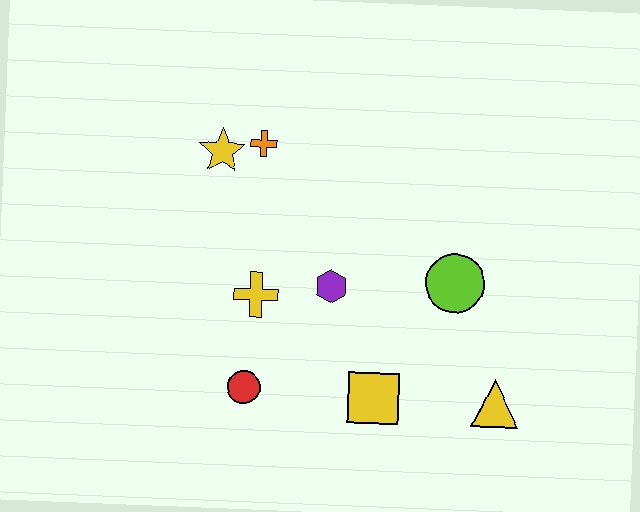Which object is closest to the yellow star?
The orange cross is closest to the yellow star.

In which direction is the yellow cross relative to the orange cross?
The yellow cross is below the orange cross.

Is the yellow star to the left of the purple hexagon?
Yes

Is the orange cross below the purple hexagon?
No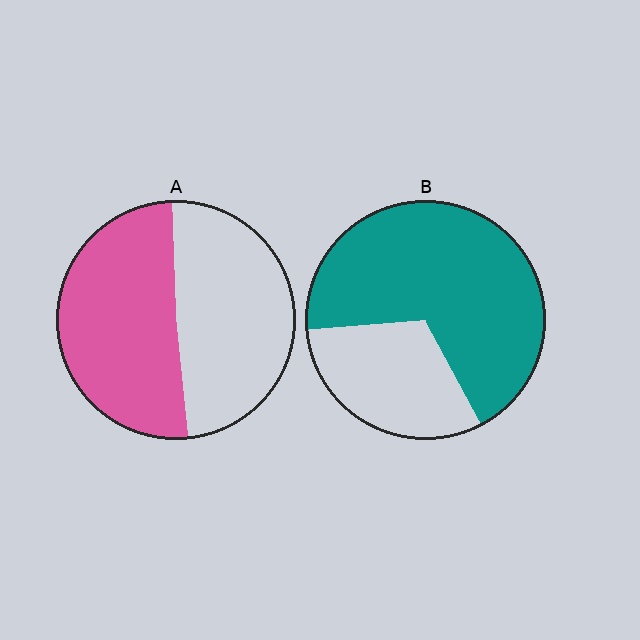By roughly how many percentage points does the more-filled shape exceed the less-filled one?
By roughly 15 percentage points (B over A).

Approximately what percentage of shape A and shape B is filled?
A is approximately 50% and B is approximately 70%.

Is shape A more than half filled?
Roughly half.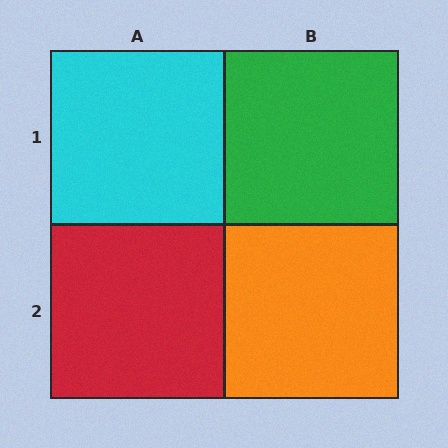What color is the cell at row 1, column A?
Cyan.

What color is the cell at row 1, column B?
Green.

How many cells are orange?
1 cell is orange.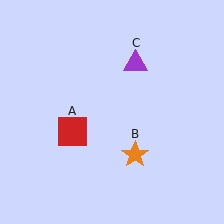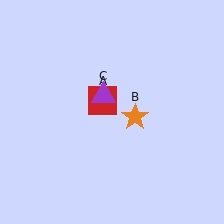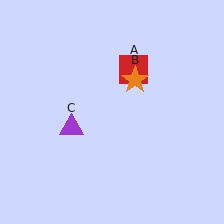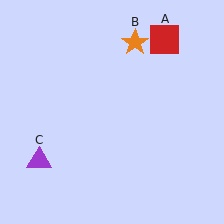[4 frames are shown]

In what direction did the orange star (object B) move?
The orange star (object B) moved up.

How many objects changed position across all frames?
3 objects changed position: red square (object A), orange star (object B), purple triangle (object C).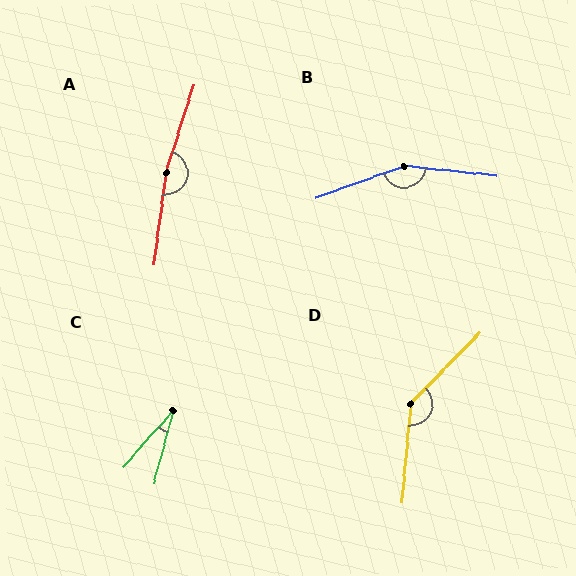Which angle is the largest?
A, at approximately 169 degrees.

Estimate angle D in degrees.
Approximately 141 degrees.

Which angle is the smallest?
C, at approximately 26 degrees.